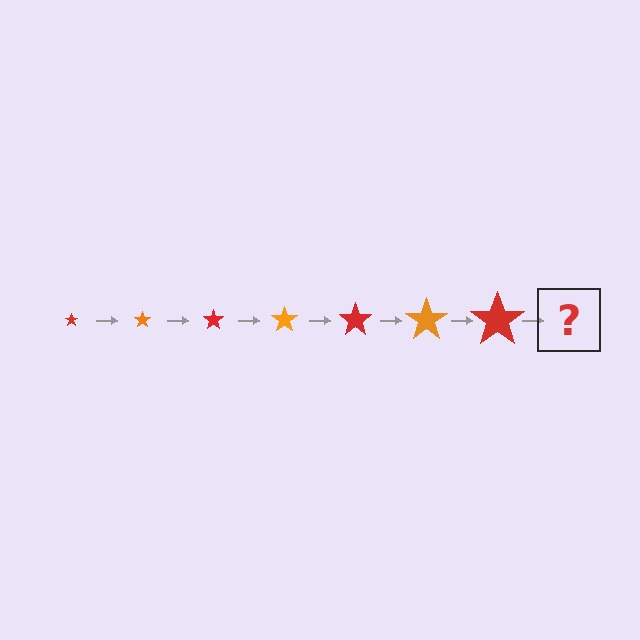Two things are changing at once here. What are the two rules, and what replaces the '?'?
The two rules are that the star grows larger each step and the color cycles through red and orange. The '?' should be an orange star, larger than the previous one.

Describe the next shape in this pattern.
It should be an orange star, larger than the previous one.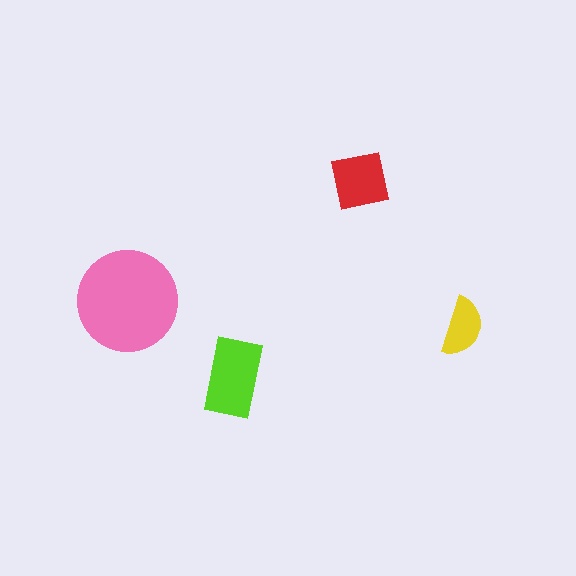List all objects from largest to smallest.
The pink circle, the lime rectangle, the red square, the yellow semicircle.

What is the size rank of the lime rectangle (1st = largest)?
2nd.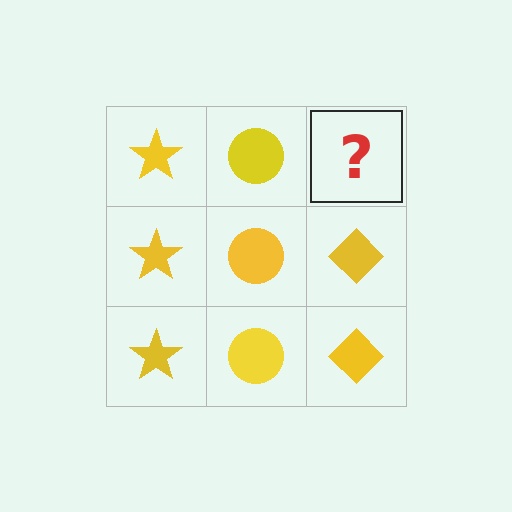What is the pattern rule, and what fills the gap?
The rule is that each column has a consistent shape. The gap should be filled with a yellow diamond.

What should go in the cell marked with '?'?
The missing cell should contain a yellow diamond.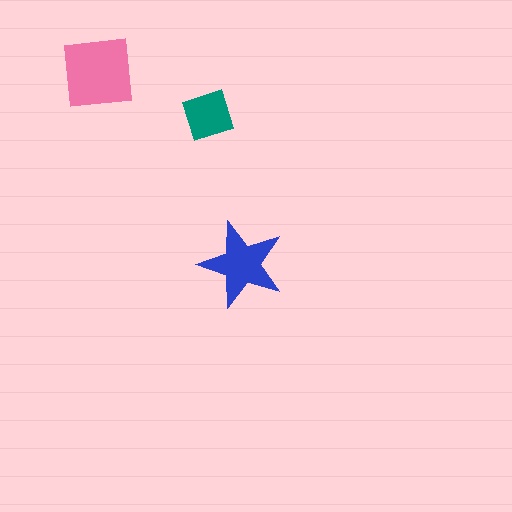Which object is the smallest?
The teal diamond.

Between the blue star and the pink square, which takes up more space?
The pink square.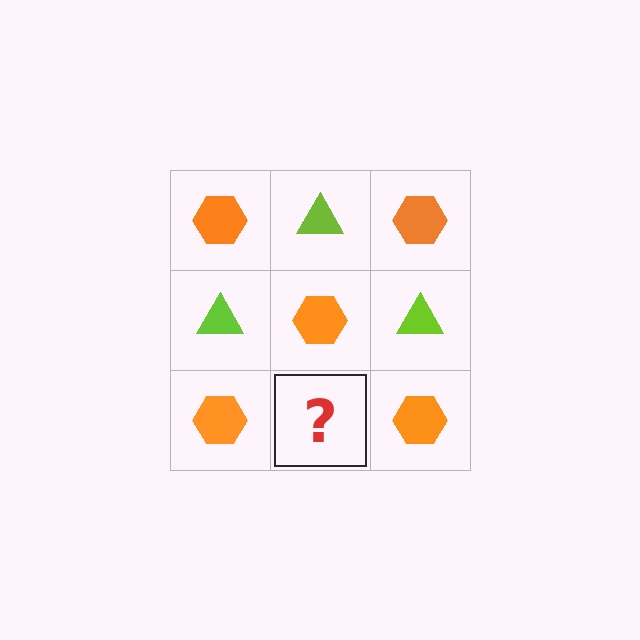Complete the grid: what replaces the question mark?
The question mark should be replaced with a lime triangle.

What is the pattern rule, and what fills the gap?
The rule is that it alternates orange hexagon and lime triangle in a checkerboard pattern. The gap should be filled with a lime triangle.